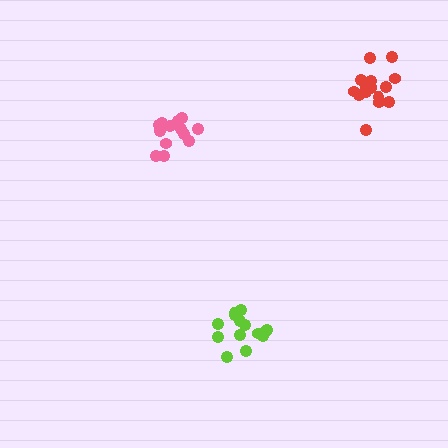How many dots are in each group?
Group 1: 14 dots, Group 2: 16 dots, Group 3: 13 dots (43 total).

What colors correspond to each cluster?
The clusters are colored: lime, red, pink.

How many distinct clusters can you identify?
There are 3 distinct clusters.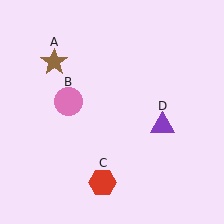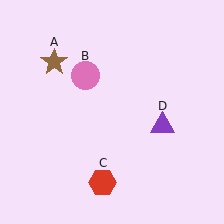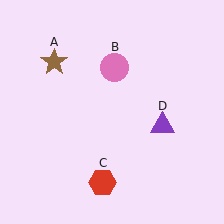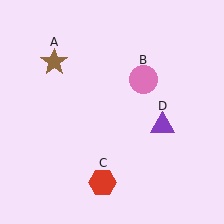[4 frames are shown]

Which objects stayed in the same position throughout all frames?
Brown star (object A) and red hexagon (object C) and purple triangle (object D) remained stationary.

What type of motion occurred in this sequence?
The pink circle (object B) rotated clockwise around the center of the scene.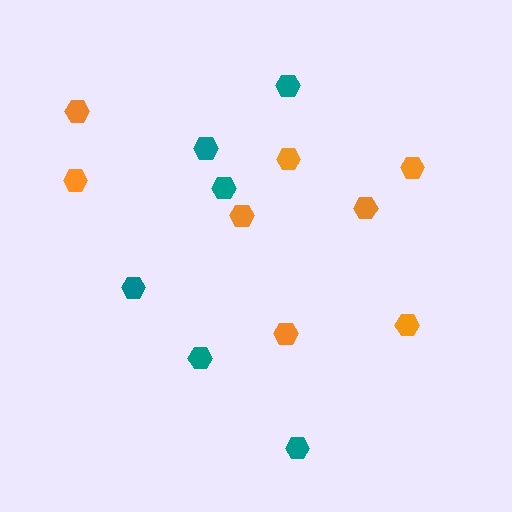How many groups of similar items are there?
There are 2 groups: one group of orange hexagons (8) and one group of teal hexagons (6).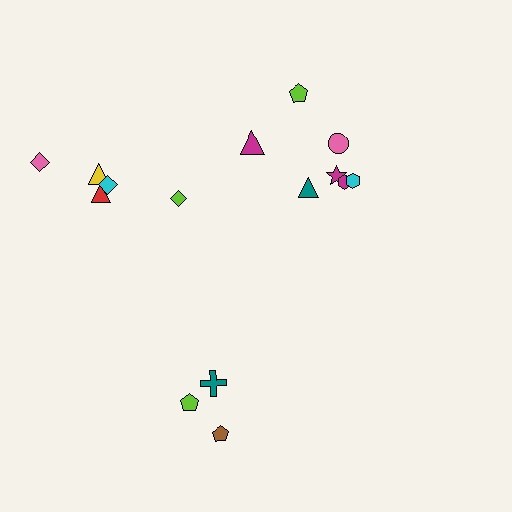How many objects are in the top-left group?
There are 5 objects.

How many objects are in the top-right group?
There are 7 objects.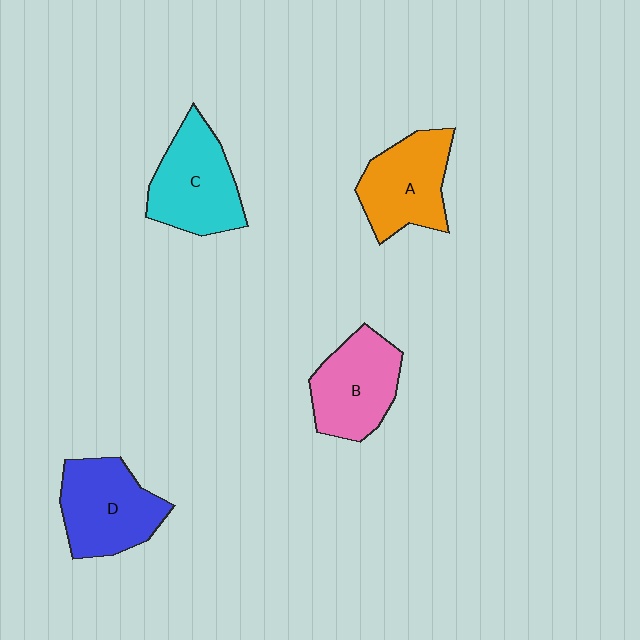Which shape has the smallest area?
Shape B (pink).